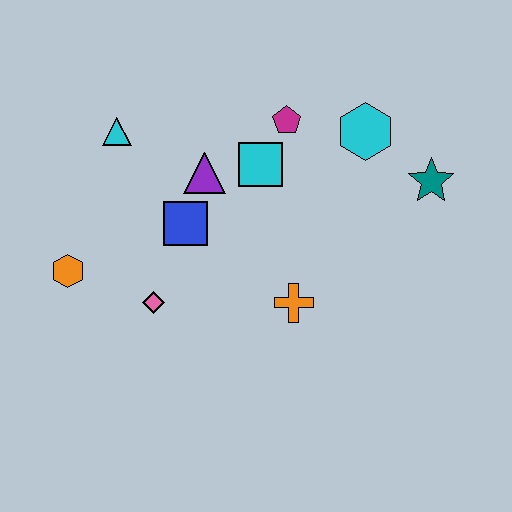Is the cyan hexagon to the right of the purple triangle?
Yes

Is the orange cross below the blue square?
Yes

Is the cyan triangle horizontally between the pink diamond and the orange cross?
No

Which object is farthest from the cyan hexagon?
The orange hexagon is farthest from the cyan hexagon.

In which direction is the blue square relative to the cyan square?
The blue square is to the left of the cyan square.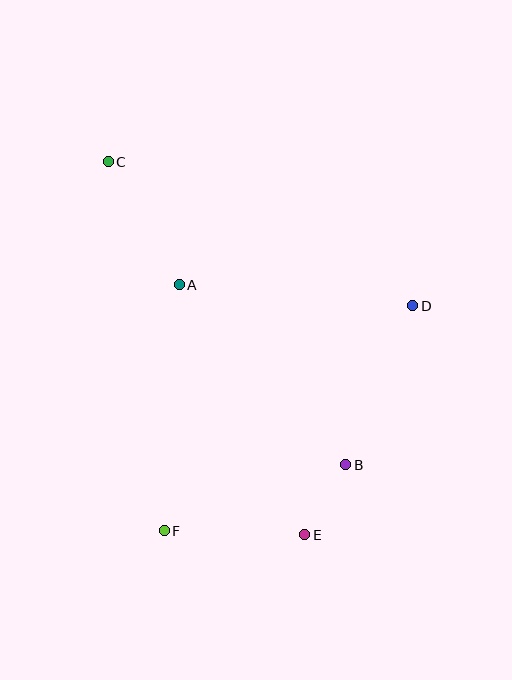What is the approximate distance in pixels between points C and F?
The distance between C and F is approximately 373 pixels.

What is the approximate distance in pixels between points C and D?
The distance between C and D is approximately 337 pixels.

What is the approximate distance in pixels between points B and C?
The distance between B and C is approximately 385 pixels.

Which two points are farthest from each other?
Points C and E are farthest from each other.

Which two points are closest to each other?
Points B and E are closest to each other.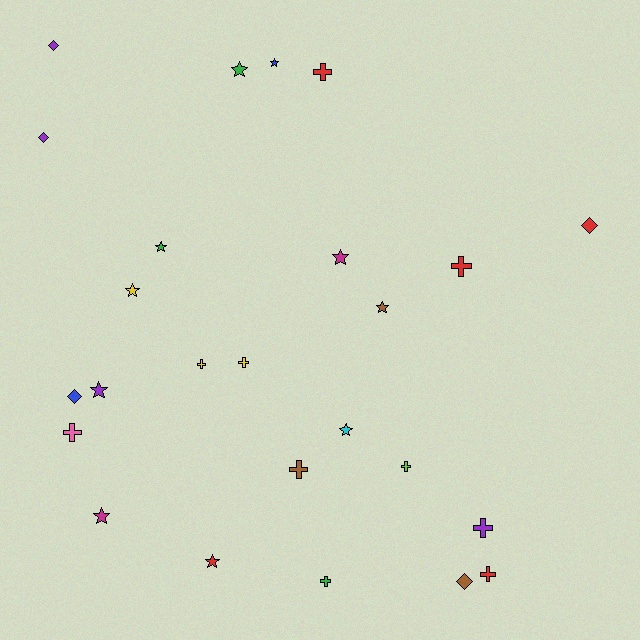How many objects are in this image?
There are 25 objects.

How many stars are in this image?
There are 10 stars.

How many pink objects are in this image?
There is 1 pink object.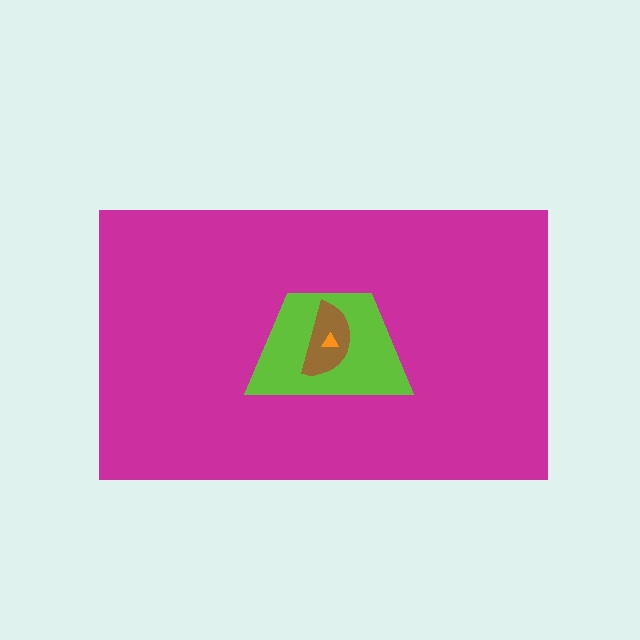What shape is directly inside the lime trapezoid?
The brown semicircle.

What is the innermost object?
The orange triangle.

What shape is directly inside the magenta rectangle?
The lime trapezoid.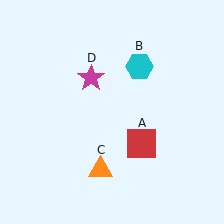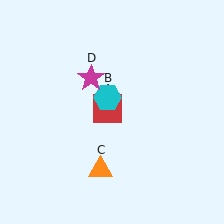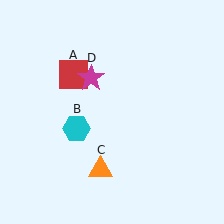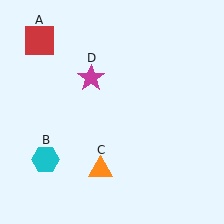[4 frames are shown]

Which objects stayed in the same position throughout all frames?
Orange triangle (object C) and magenta star (object D) remained stationary.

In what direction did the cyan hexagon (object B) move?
The cyan hexagon (object B) moved down and to the left.